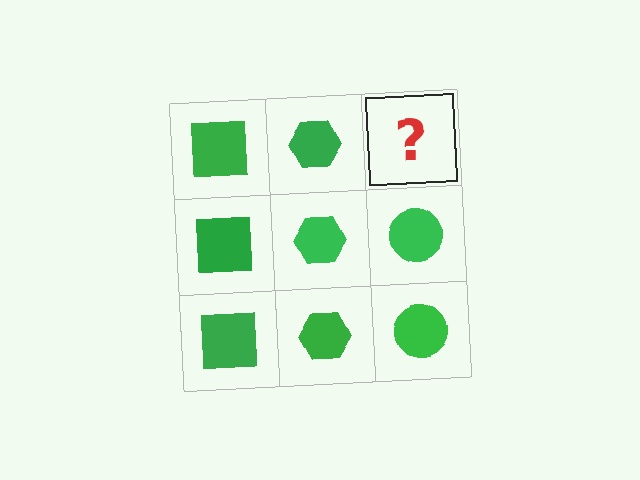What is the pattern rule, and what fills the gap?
The rule is that each column has a consistent shape. The gap should be filled with a green circle.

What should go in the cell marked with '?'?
The missing cell should contain a green circle.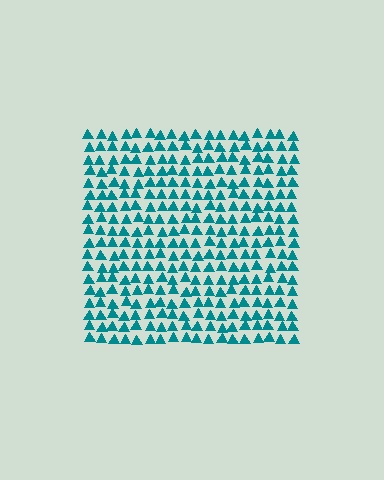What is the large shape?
The large shape is a square.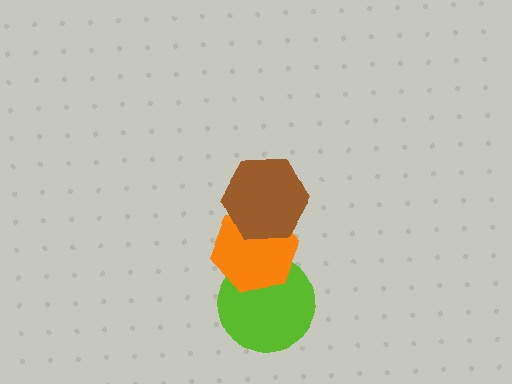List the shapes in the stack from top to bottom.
From top to bottom: the brown hexagon, the orange hexagon, the lime circle.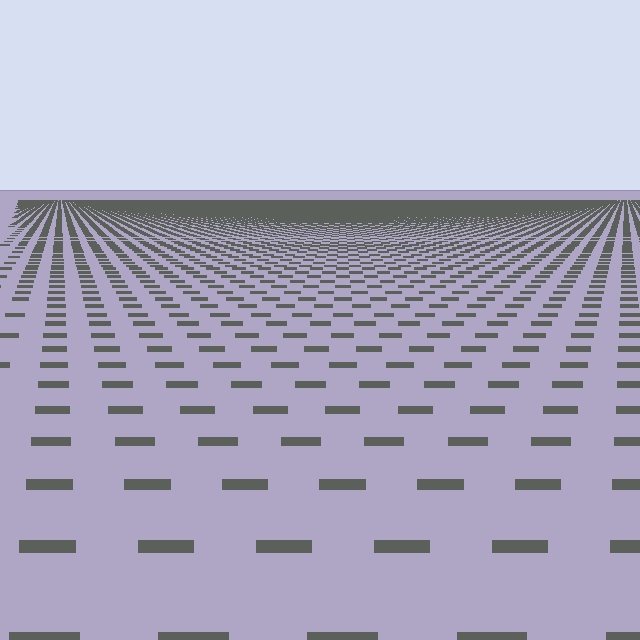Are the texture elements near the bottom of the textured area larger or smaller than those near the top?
Larger. Near the bottom, elements are closer to the viewer and appear at a bigger on-screen size.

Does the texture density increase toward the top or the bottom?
Density increases toward the top.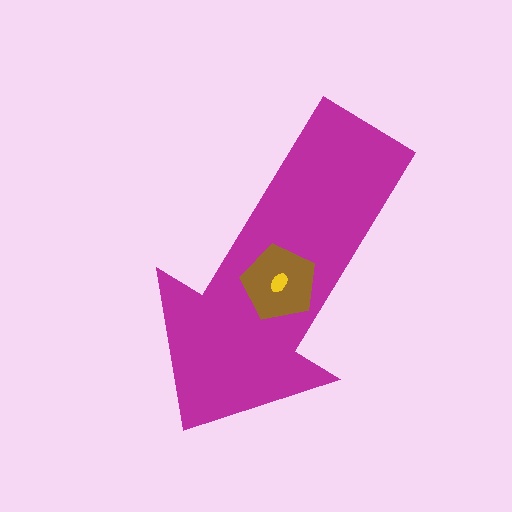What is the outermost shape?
The magenta arrow.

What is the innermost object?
The yellow ellipse.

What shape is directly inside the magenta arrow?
The brown pentagon.